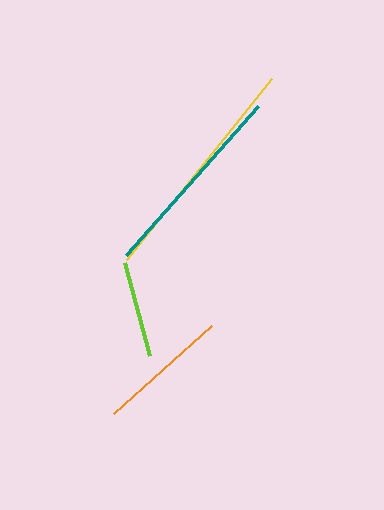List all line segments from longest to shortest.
From longest to shortest: yellow, teal, orange, lime.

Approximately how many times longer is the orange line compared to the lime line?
The orange line is approximately 1.4 times the length of the lime line.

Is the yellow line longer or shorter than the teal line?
The yellow line is longer than the teal line.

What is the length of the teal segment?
The teal segment is approximately 199 pixels long.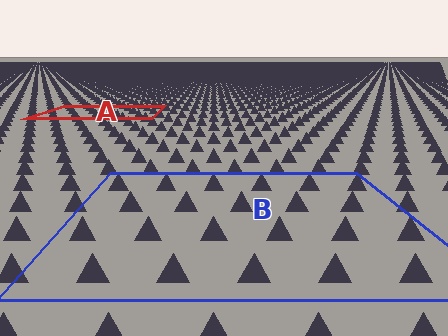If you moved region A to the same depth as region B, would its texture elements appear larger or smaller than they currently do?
They would appear larger. At a closer depth, the same texture elements are projected at a bigger on-screen size.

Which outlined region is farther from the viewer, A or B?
Region A is farther from the viewer — the texture elements inside it appear smaller and more densely packed.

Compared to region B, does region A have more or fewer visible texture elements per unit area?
Region A has more texture elements per unit area — they are packed more densely because it is farther away.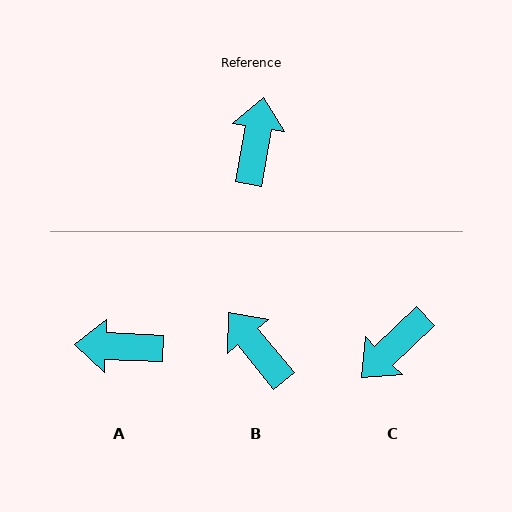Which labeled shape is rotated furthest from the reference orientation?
C, about 143 degrees away.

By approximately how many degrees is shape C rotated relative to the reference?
Approximately 143 degrees counter-clockwise.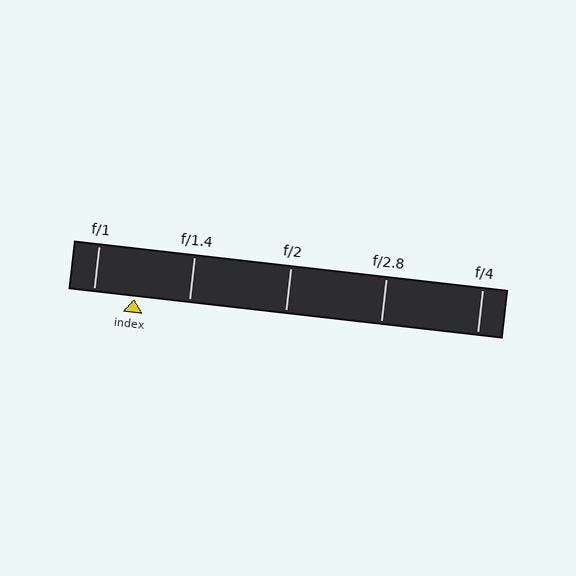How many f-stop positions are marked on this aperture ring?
There are 5 f-stop positions marked.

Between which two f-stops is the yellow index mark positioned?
The index mark is between f/1 and f/1.4.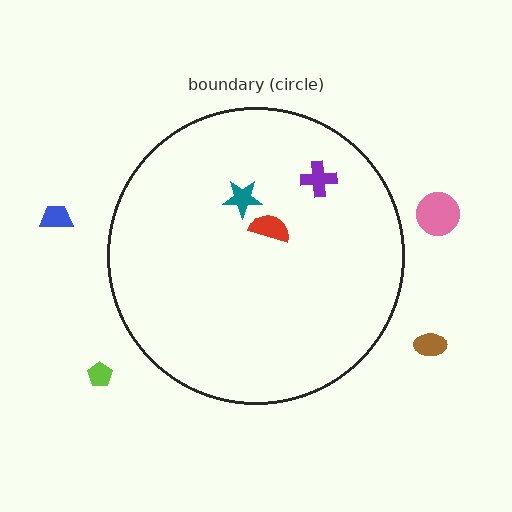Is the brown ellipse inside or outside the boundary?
Outside.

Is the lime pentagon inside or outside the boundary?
Outside.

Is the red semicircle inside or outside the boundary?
Inside.